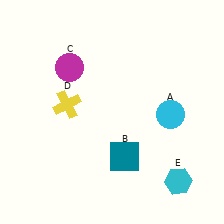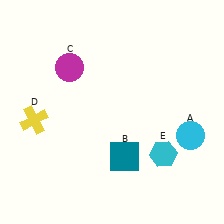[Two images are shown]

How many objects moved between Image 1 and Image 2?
3 objects moved between the two images.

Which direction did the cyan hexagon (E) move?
The cyan hexagon (E) moved up.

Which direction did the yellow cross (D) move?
The yellow cross (D) moved left.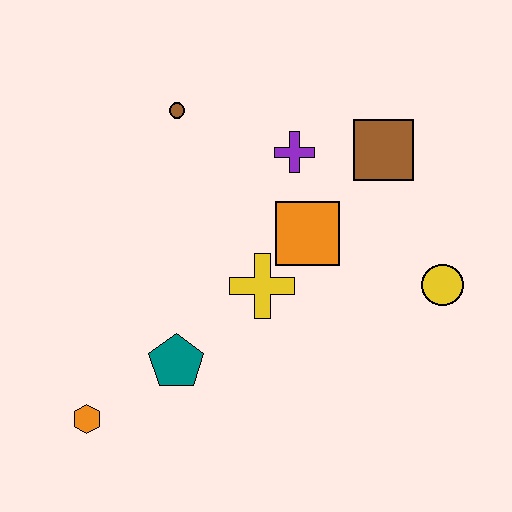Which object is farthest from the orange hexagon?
The brown square is farthest from the orange hexagon.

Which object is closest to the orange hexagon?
The teal pentagon is closest to the orange hexagon.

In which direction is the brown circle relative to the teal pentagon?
The brown circle is above the teal pentagon.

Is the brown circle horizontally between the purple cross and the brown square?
No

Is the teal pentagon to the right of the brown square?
No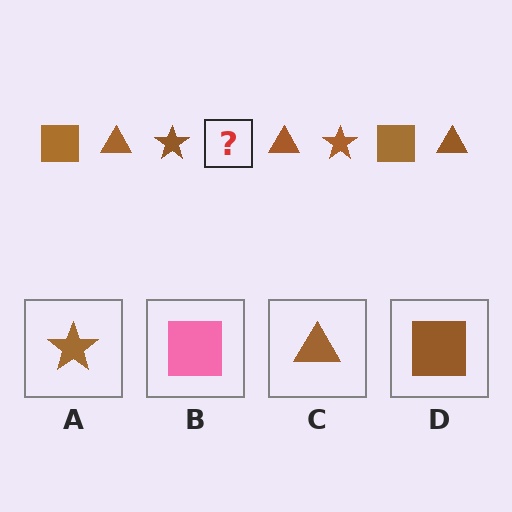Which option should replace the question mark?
Option D.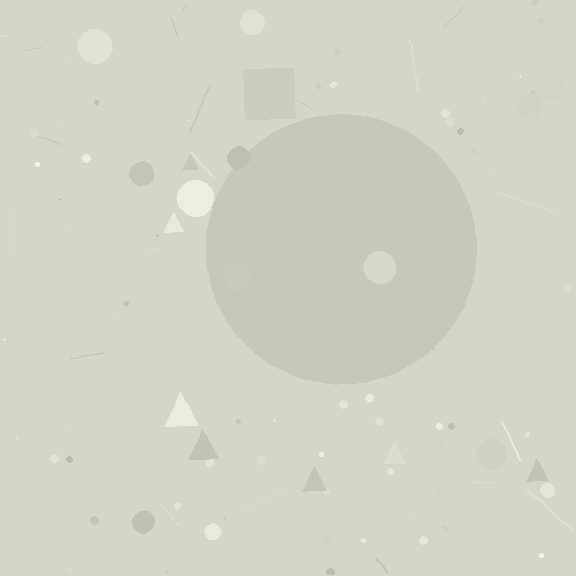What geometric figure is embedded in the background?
A circle is embedded in the background.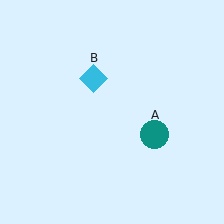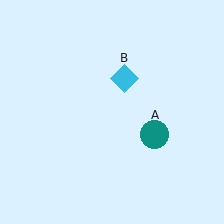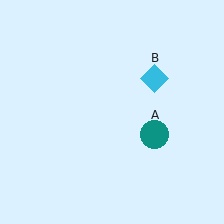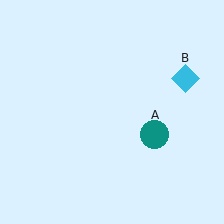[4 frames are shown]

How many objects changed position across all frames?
1 object changed position: cyan diamond (object B).